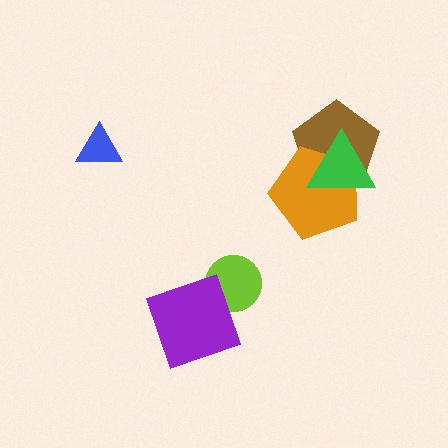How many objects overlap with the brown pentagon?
2 objects overlap with the brown pentagon.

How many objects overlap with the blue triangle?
0 objects overlap with the blue triangle.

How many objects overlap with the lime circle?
1 object overlaps with the lime circle.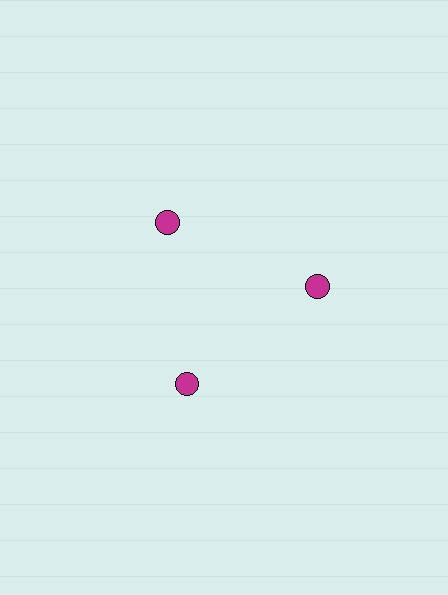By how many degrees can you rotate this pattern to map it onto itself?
The pattern maps onto itself every 120 degrees of rotation.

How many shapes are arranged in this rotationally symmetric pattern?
There are 3 shapes, arranged in 3 groups of 1.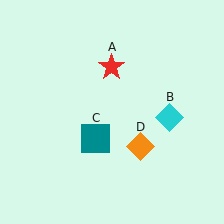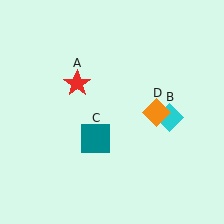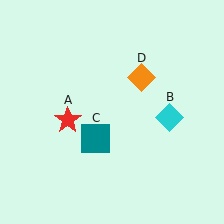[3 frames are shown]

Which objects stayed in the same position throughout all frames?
Cyan diamond (object B) and teal square (object C) remained stationary.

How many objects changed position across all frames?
2 objects changed position: red star (object A), orange diamond (object D).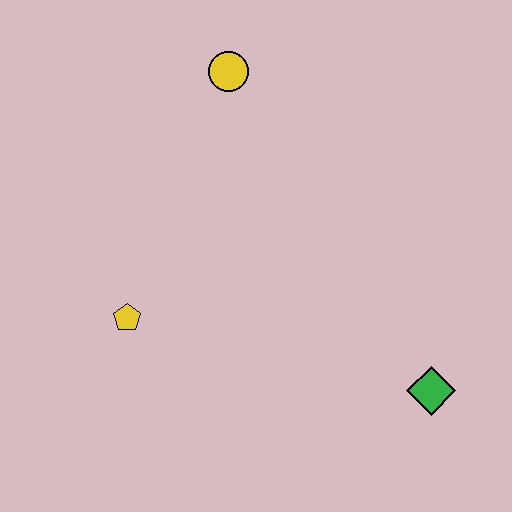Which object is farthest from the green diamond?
The yellow circle is farthest from the green diamond.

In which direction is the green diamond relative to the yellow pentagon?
The green diamond is to the right of the yellow pentagon.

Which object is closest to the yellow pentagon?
The yellow circle is closest to the yellow pentagon.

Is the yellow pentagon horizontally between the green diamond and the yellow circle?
No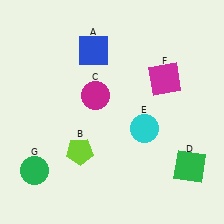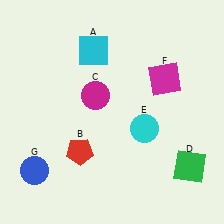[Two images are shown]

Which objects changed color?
A changed from blue to cyan. B changed from lime to red. G changed from green to blue.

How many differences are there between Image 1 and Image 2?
There are 3 differences between the two images.